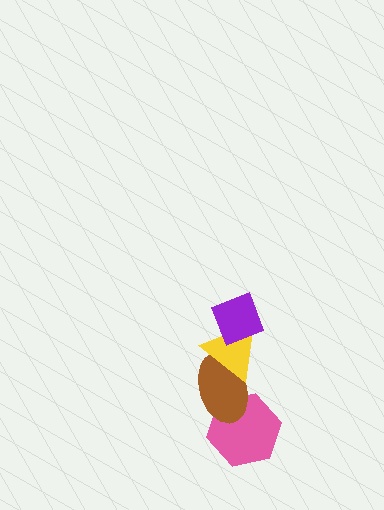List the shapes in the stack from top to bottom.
From top to bottom: the purple diamond, the yellow triangle, the brown ellipse, the pink hexagon.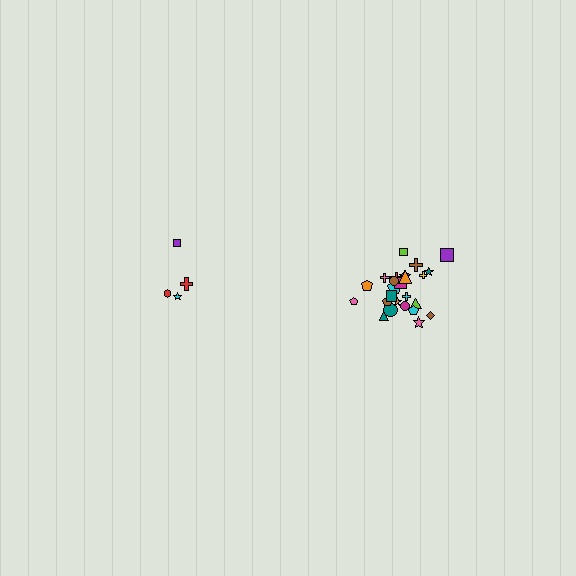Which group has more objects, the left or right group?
The right group.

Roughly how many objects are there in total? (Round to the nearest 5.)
Roughly 30 objects in total.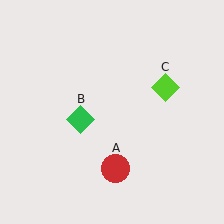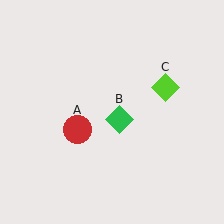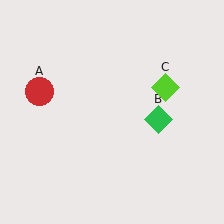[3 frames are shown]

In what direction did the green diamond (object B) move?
The green diamond (object B) moved right.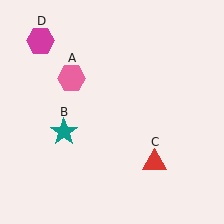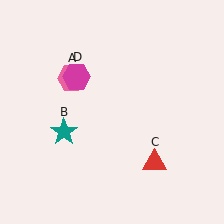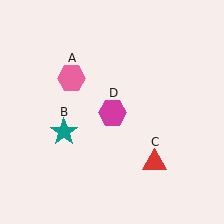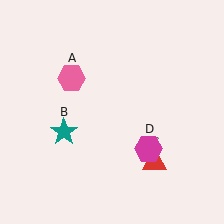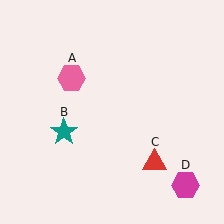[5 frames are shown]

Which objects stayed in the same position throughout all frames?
Pink hexagon (object A) and teal star (object B) and red triangle (object C) remained stationary.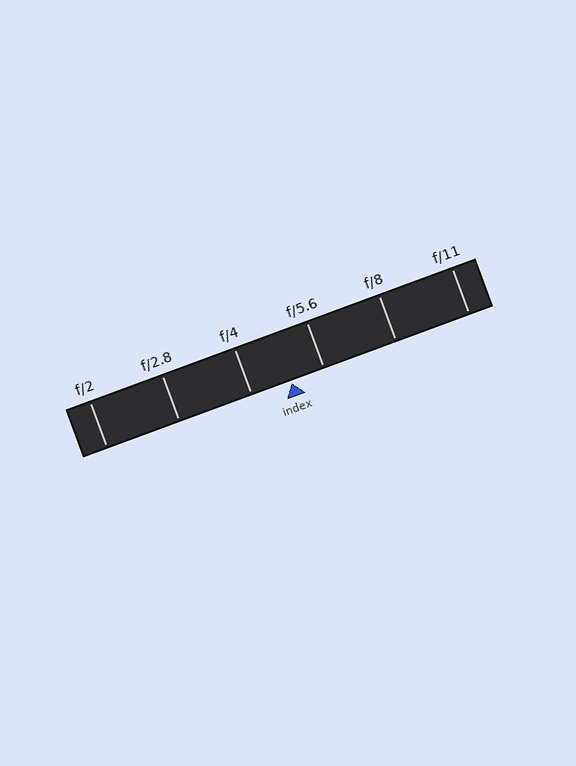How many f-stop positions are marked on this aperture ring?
There are 6 f-stop positions marked.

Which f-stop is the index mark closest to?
The index mark is closest to f/5.6.